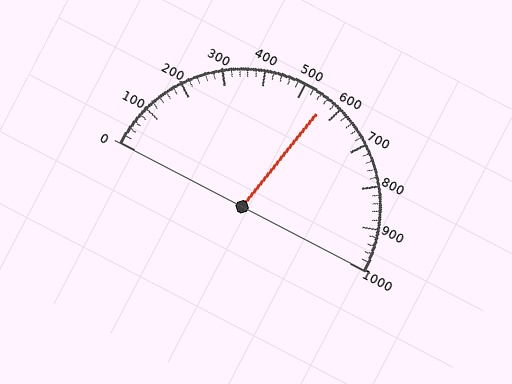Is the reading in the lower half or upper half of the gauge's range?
The reading is in the upper half of the range (0 to 1000).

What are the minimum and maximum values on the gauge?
The gauge ranges from 0 to 1000.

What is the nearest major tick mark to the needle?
The nearest major tick mark is 600.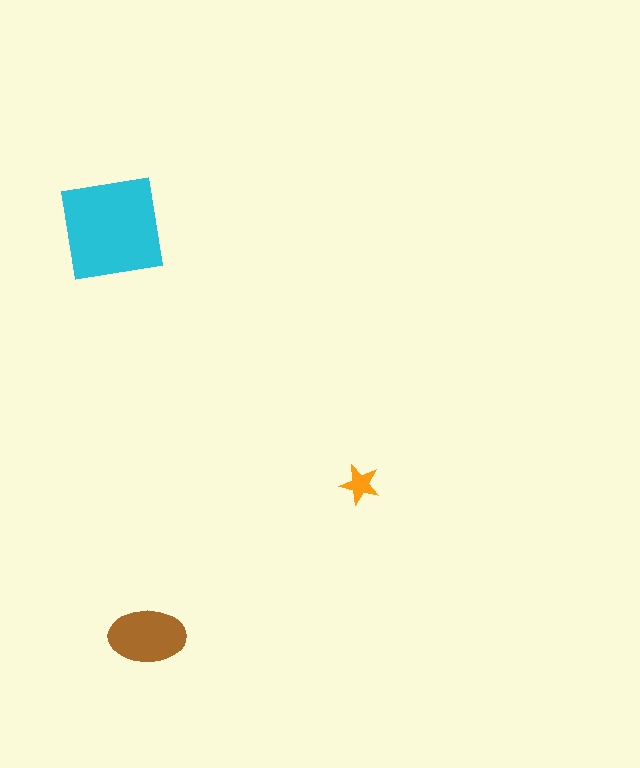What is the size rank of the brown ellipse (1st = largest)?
2nd.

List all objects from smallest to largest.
The orange star, the brown ellipse, the cyan square.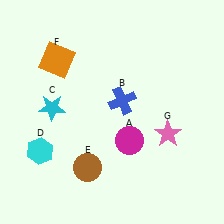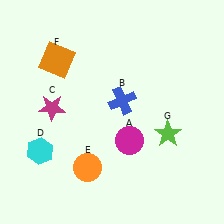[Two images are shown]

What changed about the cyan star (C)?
In Image 1, C is cyan. In Image 2, it changed to magenta.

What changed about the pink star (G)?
In Image 1, G is pink. In Image 2, it changed to lime.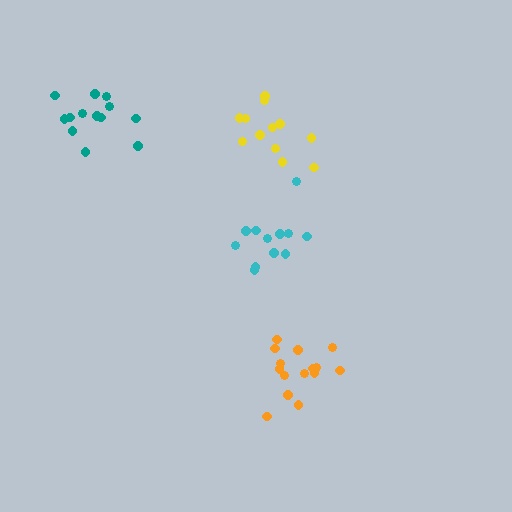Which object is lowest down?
The orange cluster is bottommost.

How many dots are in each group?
Group 1: 13 dots, Group 2: 12 dots, Group 3: 15 dots, Group 4: 12 dots (52 total).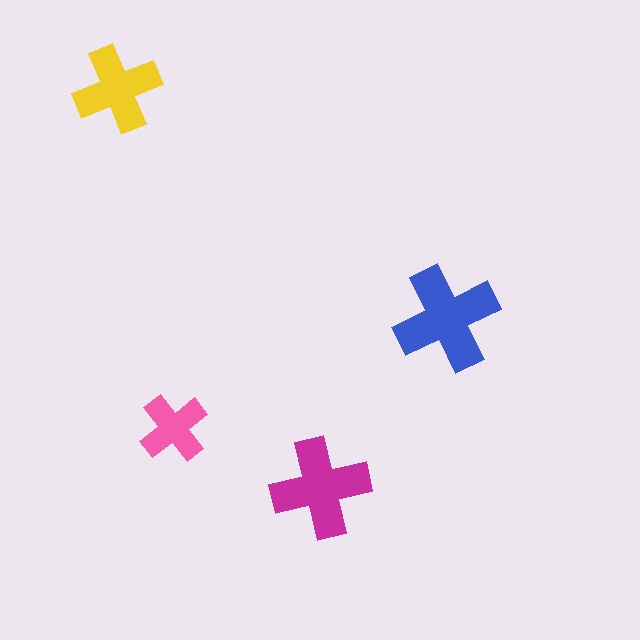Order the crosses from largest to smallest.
the blue one, the magenta one, the yellow one, the pink one.